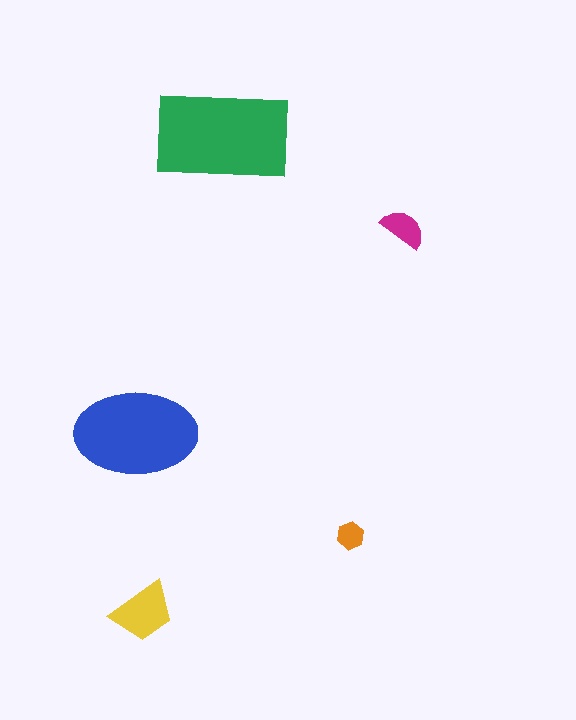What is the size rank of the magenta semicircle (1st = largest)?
4th.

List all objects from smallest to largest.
The orange hexagon, the magenta semicircle, the yellow trapezoid, the blue ellipse, the green rectangle.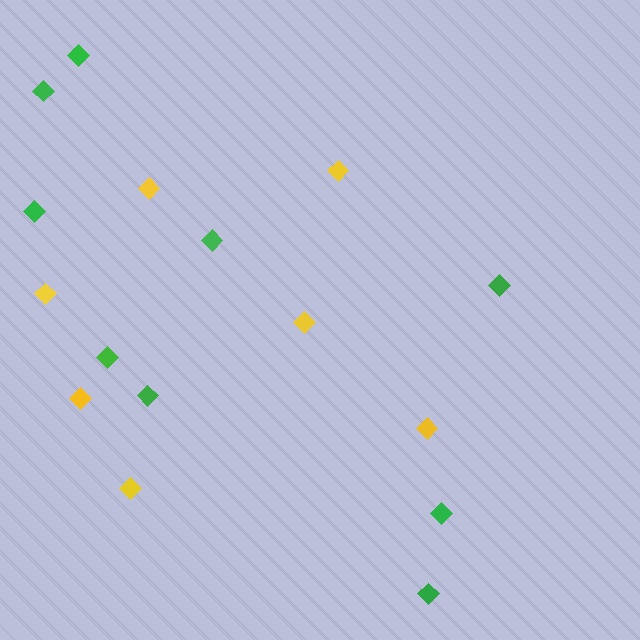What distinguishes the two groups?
There are 2 groups: one group of yellow diamonds (7) and one group of green diamonds (9).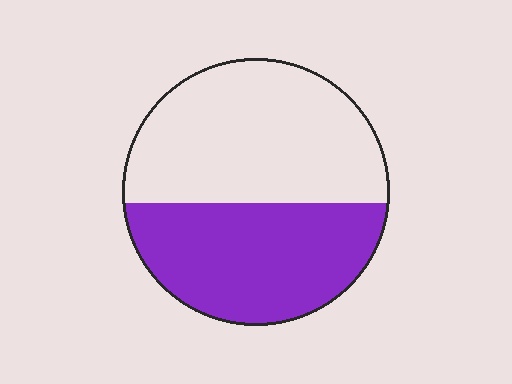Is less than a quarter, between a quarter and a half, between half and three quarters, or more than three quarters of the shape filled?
Between a quarter and a half.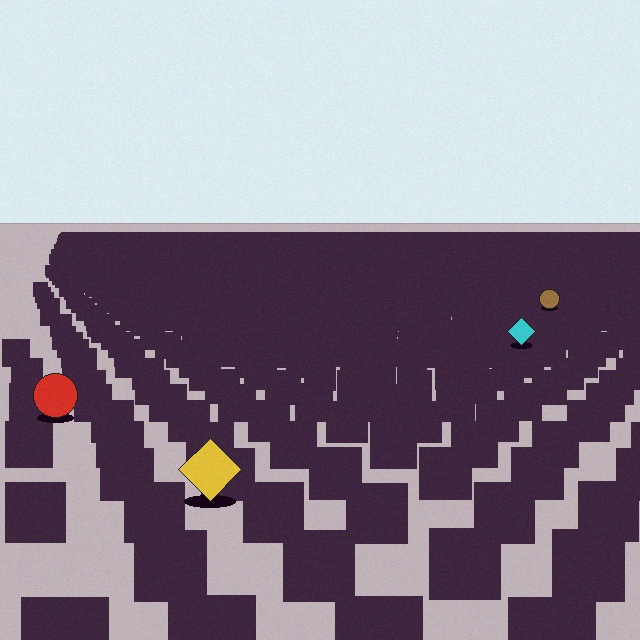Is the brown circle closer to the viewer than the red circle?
No. The red circle is closer — you can tell from the texture gradient: the ground texture is coarser near it.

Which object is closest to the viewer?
The yellow diamond is closest. The texture marks near it are larger and more spread out.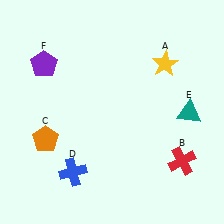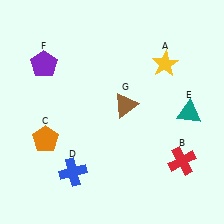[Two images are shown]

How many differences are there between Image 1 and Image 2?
There is 1 difference between the two images.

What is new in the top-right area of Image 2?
A brown triangle (G) was added in the top-right area of Image 2.